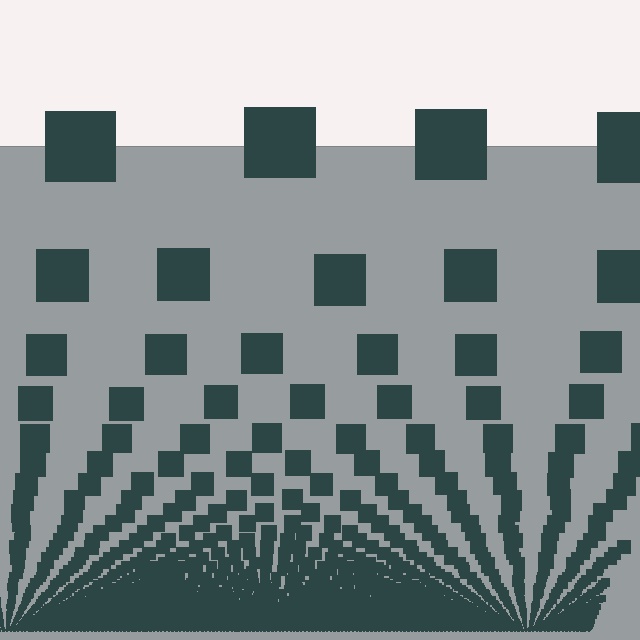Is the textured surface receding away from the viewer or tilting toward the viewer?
The surface appears to tilt toward the viewer. Texture elements get larger and sparser toward the top.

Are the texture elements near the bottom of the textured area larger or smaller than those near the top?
Smaller. The gradient is inverted — elements near the bottom are smaller and denser.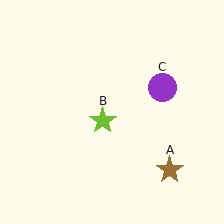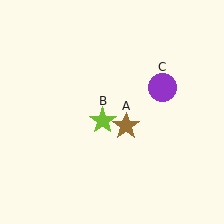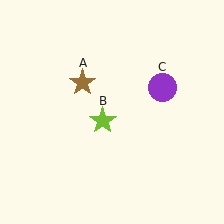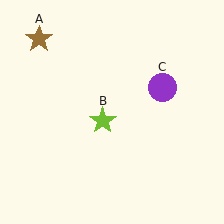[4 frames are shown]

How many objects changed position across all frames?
1 object changed position: brown star (object A).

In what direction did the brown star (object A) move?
The brown star (object A) moved up and to the left.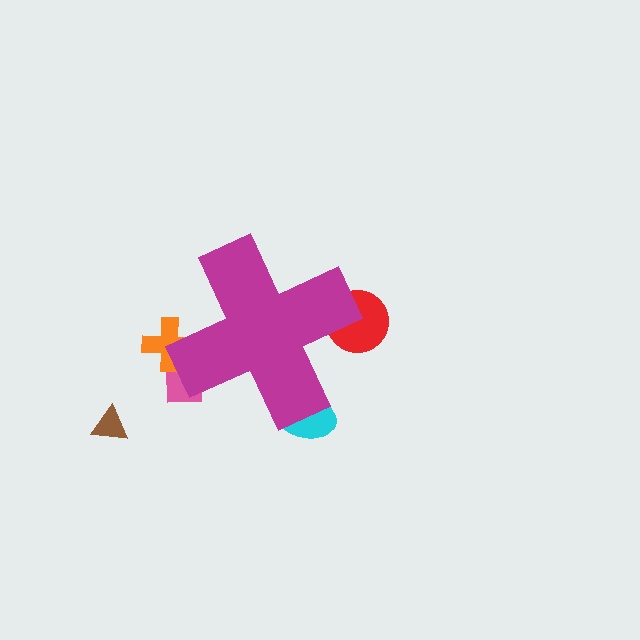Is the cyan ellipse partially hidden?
Yes, the cyan ellipse is partially hidden behind the magenta cross.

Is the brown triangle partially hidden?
No, the brown triangle is fully visible.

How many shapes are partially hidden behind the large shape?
4 shapes are partially hidden.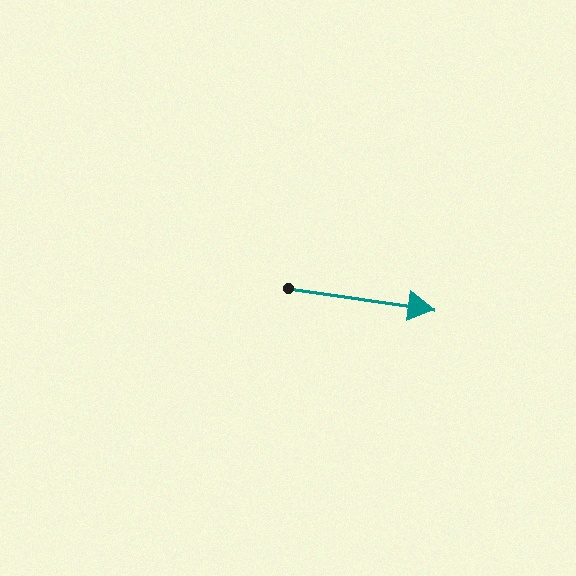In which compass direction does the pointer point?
East.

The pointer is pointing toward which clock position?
Roughly 3 o'clock.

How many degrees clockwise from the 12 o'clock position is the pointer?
Approximately 98 degrees.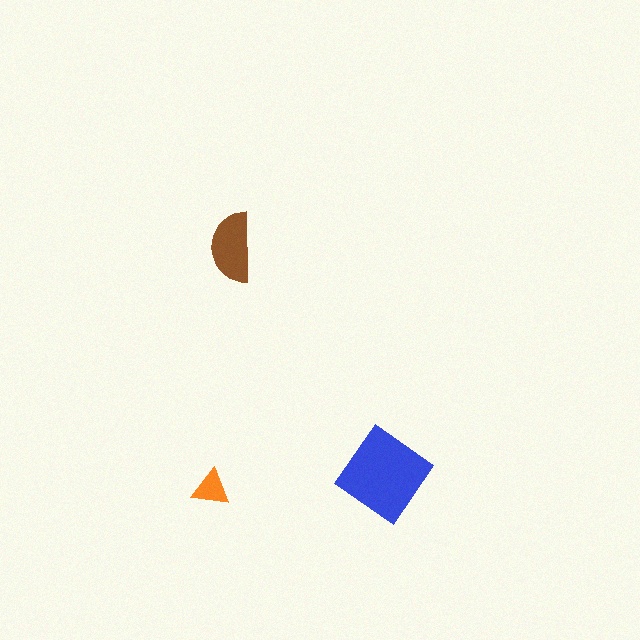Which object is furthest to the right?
The blue diamond is rightmost.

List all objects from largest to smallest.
The blue diamond, the brown semicircle, the orange triangle.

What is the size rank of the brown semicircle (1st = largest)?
2nd.